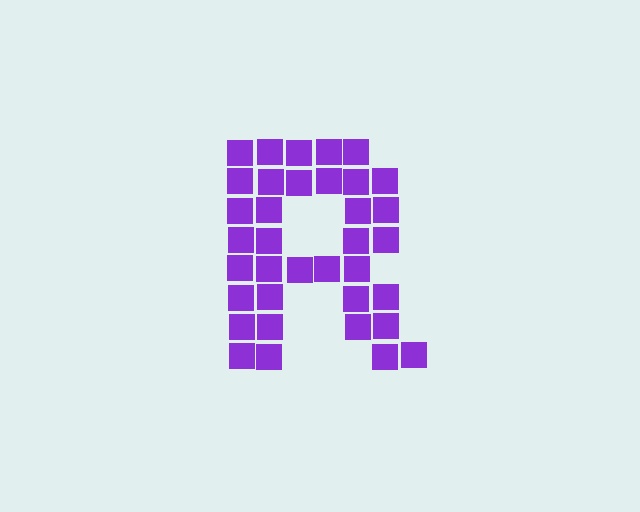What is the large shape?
The large shape is the letter R.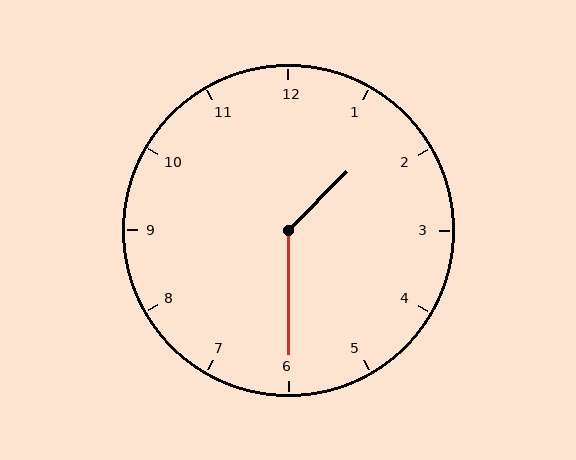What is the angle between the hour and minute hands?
Approximately 135 degrees.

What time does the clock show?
1:30.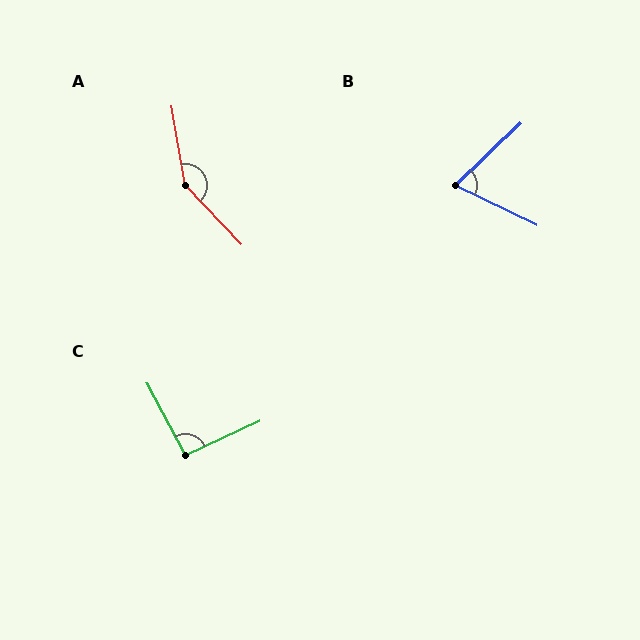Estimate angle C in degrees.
Approximately 94 degrees.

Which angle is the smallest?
B, at approximately 70 degrees.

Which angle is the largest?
A, at approximately 146 degrees.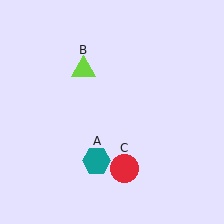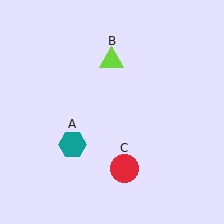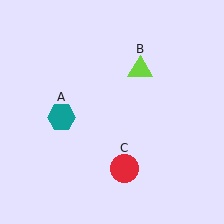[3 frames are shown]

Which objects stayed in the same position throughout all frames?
Red circle (object C) remained stationary.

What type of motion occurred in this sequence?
The teal hexagon (object A), lime triangle (object B) rotated clockwise around the center of the scene.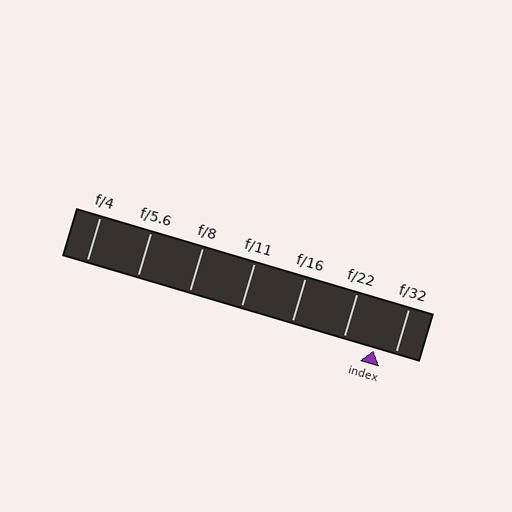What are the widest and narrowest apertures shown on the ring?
The widest aperture shown is f/4 and the narrowest is f/32.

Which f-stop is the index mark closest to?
The index mark is closest to f/32.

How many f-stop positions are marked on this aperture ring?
There are 7 f-stop positions marked.